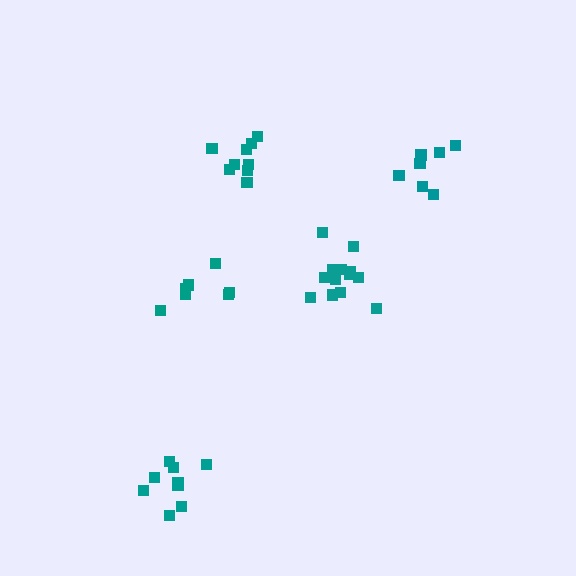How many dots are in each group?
Group 1: 13 dots, Group 2: 7 dots, Group 3: 7 dots, Group 4: 9 dots, Group 5: 9 dots (45 total).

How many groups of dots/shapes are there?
There are 5 groups.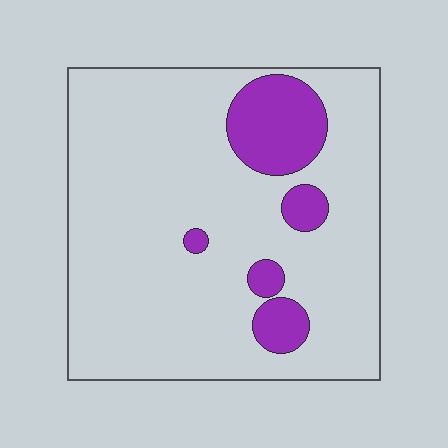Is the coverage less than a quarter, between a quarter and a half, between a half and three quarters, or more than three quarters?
Less than a quarter.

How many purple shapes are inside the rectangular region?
5.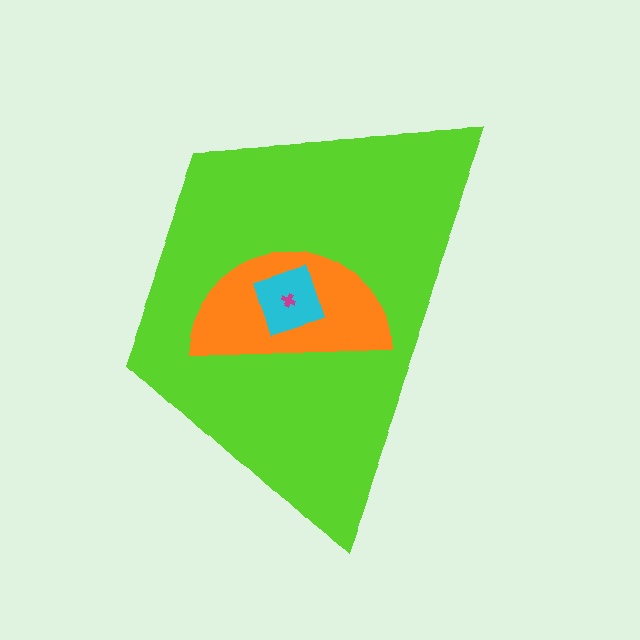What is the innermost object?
The magenta cross.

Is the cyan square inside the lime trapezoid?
Yes.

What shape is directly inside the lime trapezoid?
The orange semicircle.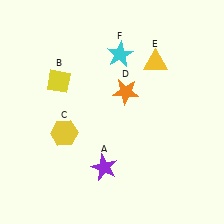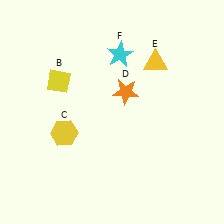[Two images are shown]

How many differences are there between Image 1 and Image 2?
There is 1 difference between the two images.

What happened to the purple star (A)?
The purple star (A) was removed in Image 2. It was in the bottom-left area of Image 1.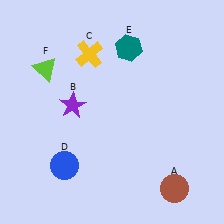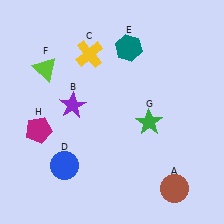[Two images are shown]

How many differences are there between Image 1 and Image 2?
There are 2 differences between the two images.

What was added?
A green star (G), a magenta pentagon (H) were added in Image 2.